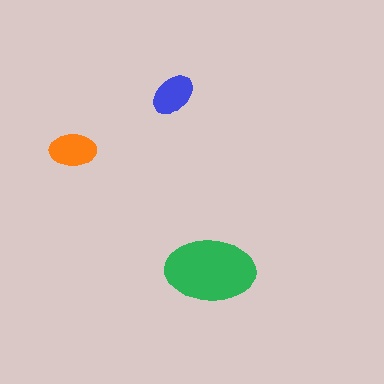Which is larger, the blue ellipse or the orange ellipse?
The orange one.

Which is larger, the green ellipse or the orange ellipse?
The green one.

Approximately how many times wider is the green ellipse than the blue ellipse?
About 2 times wider.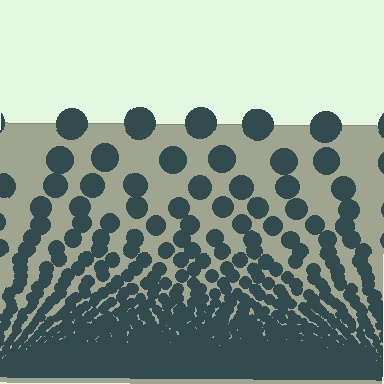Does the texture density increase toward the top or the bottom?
Density increases toward the bottom.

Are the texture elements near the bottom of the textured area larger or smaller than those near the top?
Smaller. The gradient is inverted — elements near the bottom are smaller and denser.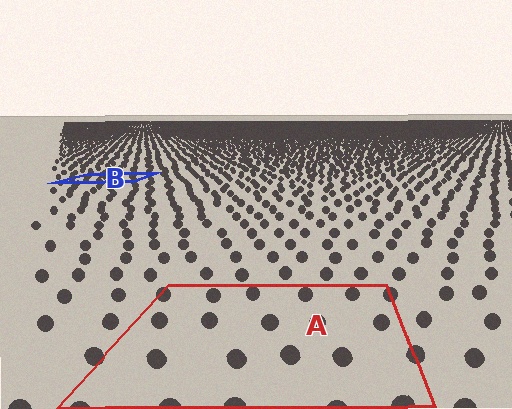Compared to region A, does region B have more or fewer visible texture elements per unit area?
Region B has more texture elements per unit area — they are packed more densely because it is farther away.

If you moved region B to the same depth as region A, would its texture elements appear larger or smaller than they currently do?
They would appear larger. At a closer depth, the same texture elements are projected at a bigger on-screen size.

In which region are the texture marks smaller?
The texture marks are smaller in region B, because it is farther away.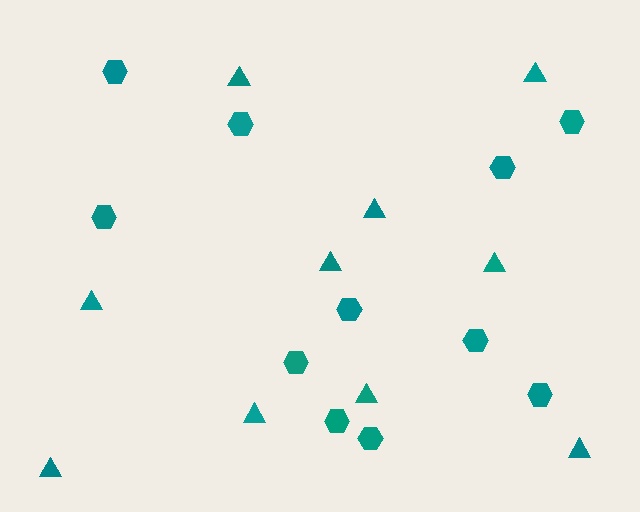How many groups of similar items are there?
There are 2 groups: one group of triangles (10) and one group of hexagons (11).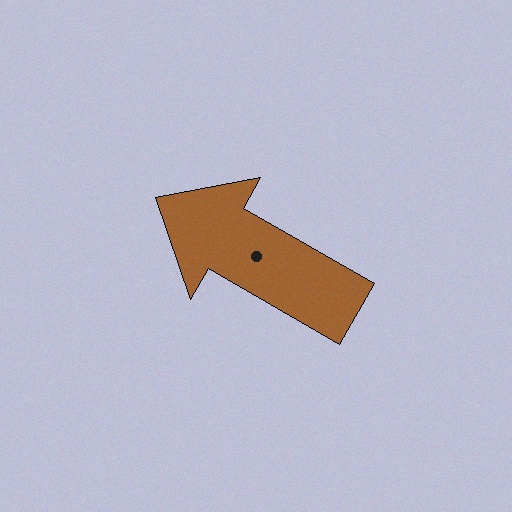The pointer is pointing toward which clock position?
Roughly 10 o'clock.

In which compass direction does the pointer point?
Northwest.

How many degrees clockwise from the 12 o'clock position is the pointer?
Approximately 300 degrees.